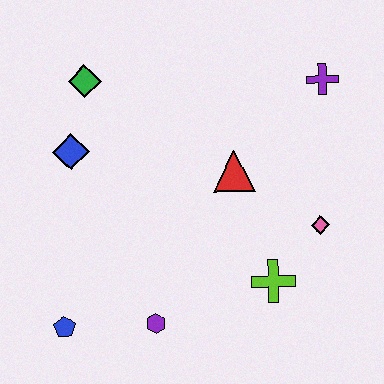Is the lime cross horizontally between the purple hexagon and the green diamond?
No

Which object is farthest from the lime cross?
The green diamond is farthest from the lime cross.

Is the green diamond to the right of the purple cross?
No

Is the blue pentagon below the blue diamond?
Yes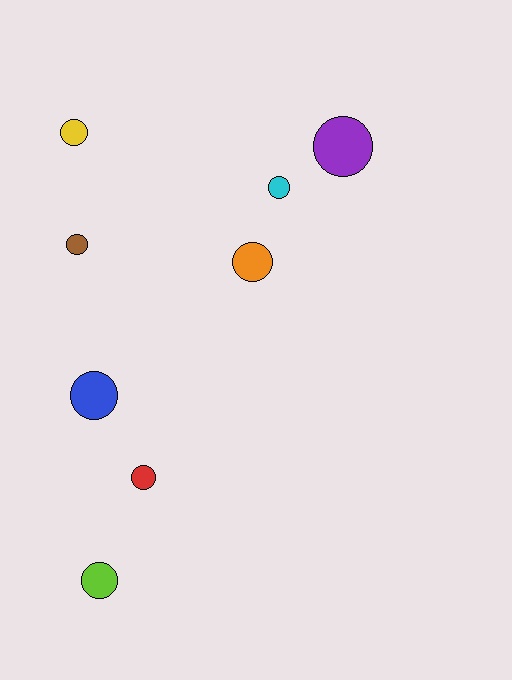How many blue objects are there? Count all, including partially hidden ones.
There is 1 blue object.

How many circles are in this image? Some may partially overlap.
There are 8 circles.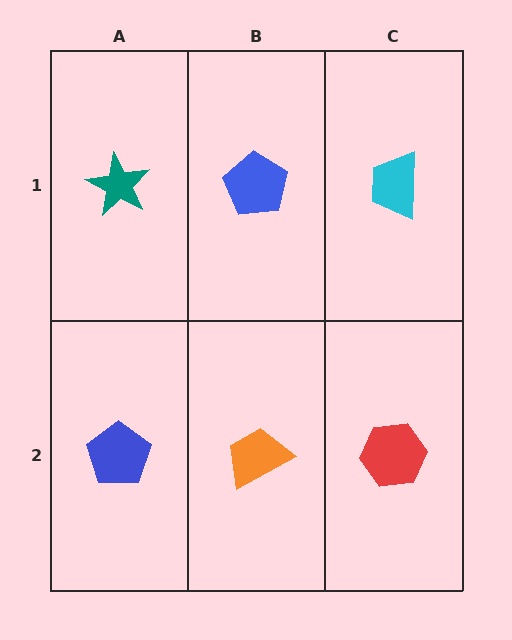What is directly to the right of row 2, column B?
A red hexagon.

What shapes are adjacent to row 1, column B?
An orange trapezoid (row 2, column B), a teal star (row 1, column A), a cyan trapezoid (row 1, column C).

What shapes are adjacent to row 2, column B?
A blue pentagon (row 1, column B), a blue pentagon (row 2, column A), a red hexagon (row 2, column C).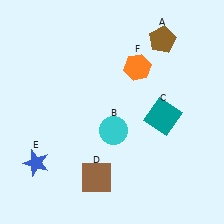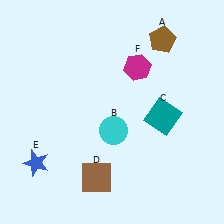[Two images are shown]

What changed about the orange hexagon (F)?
In Image 1, F is orange. In Image 2, it changed to magenta.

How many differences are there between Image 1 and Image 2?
There is 1 difference between the two images.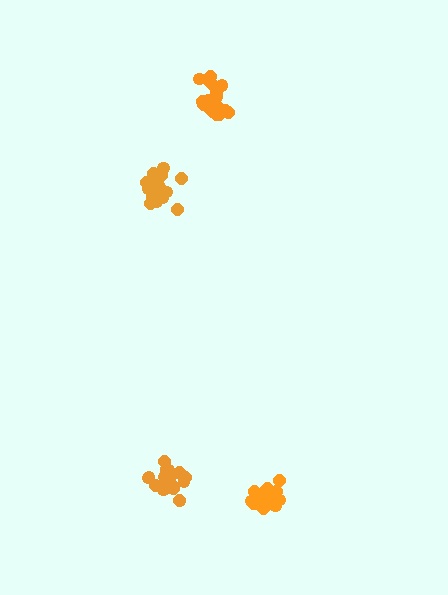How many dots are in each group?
Group 1: 17 dots, Group 2: 19 dots, Group 3: 21 dots, Group 4: 20 dots (77 total).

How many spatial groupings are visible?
There are 4 spatial groupings.